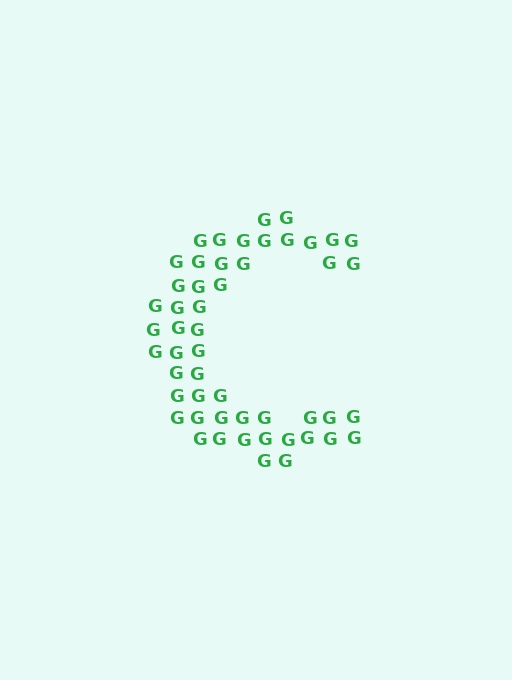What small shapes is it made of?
It is made of small letter G's.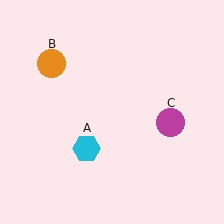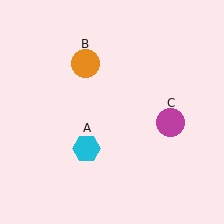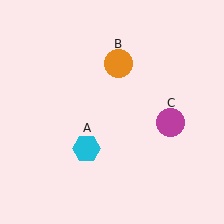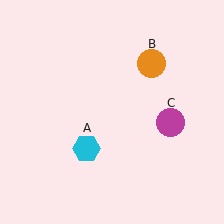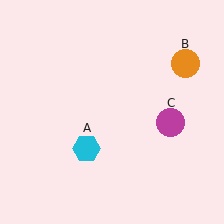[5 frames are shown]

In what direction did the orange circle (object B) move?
The orange circle (object B) moved right.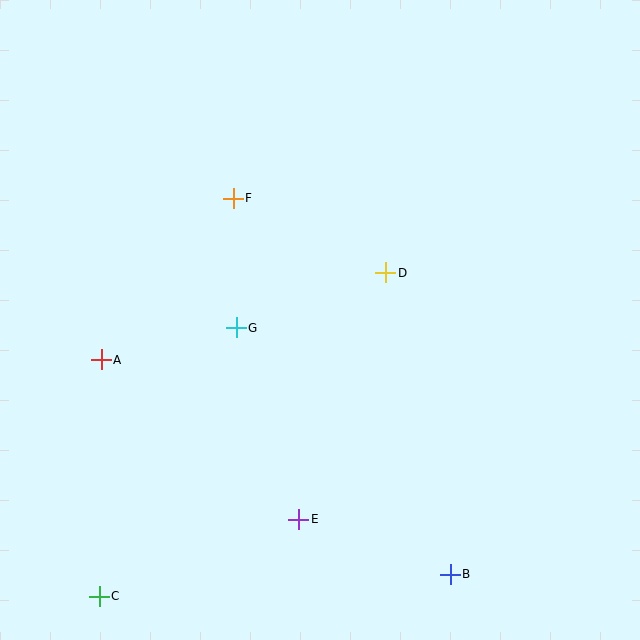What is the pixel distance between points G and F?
The distance between G and F is 130 pixels.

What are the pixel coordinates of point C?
Point C is at (99, 596).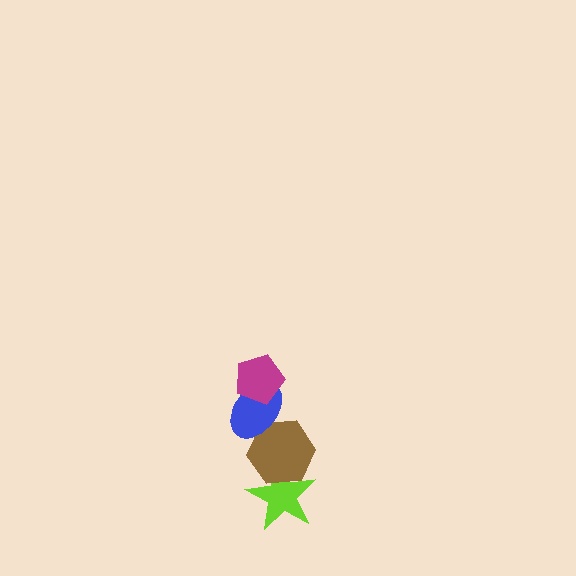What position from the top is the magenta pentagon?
The magenta pentagon is 1st from the top.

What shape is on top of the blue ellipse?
The magenta pentagon is on top of the blue ellipse.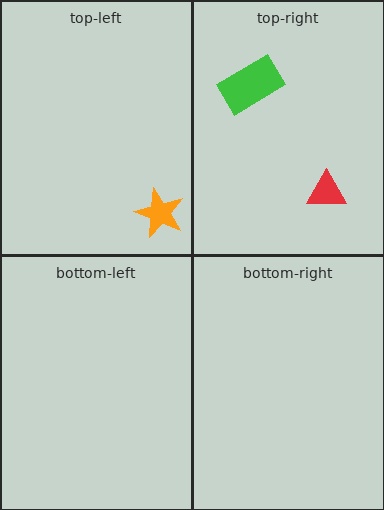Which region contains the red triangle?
The top-right region.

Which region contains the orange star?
The top-left region.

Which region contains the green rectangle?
The top-right region.